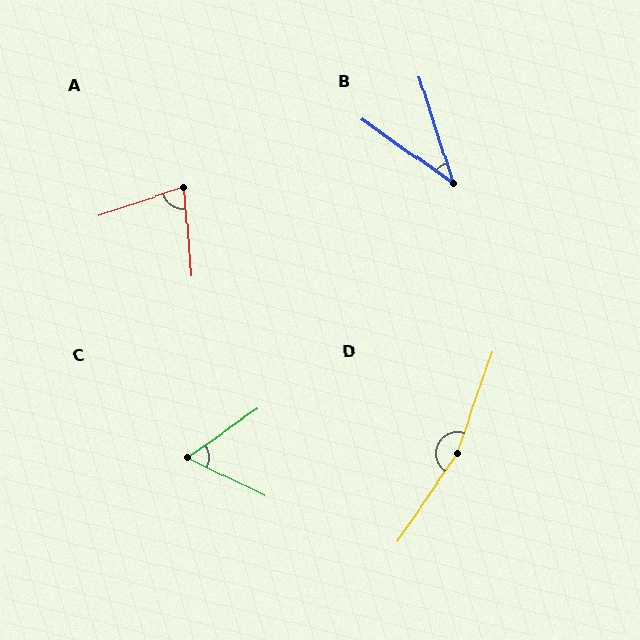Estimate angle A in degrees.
Approximately 76 degrees.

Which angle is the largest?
D, at approximately 165 degrees.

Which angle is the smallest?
B, at approximately 37 degrees.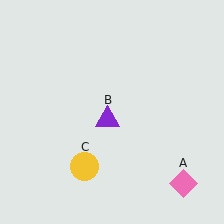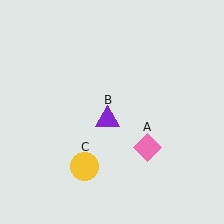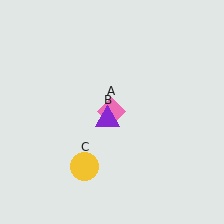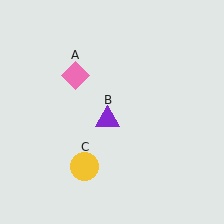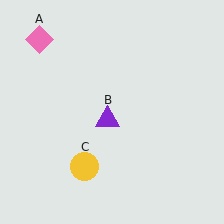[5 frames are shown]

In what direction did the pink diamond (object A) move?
The pink diamond (object A) moved up and to the left.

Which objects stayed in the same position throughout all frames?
Purple triangle (object B) and yellow circle (object C) remained stationary.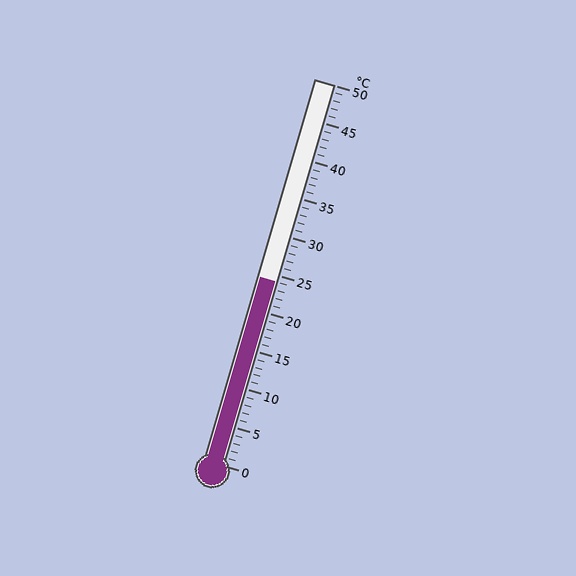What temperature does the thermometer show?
The thermometer shows approximately 24°C.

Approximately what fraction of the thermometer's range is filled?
The thermometer is filled to approximately 50% of its range.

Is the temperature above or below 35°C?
The temperature is below 35°C.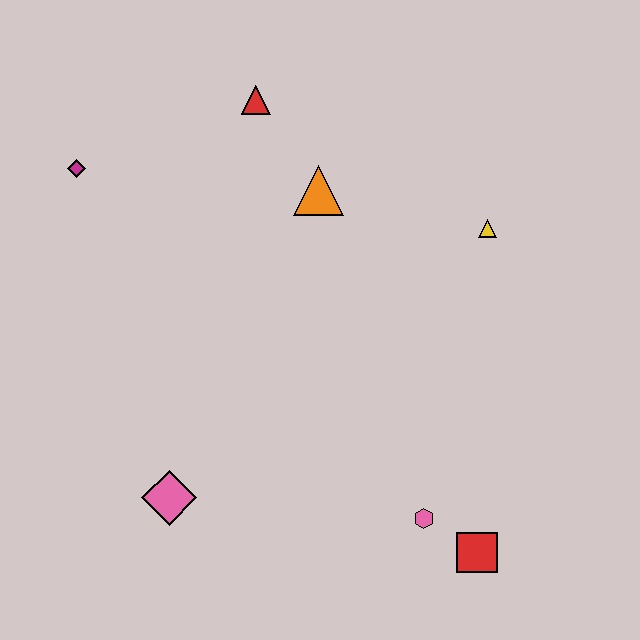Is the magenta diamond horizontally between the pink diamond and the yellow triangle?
No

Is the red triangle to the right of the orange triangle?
No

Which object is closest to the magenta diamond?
The red triangle is closest to the magenta diamond.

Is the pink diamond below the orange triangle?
Yes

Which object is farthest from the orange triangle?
The red square is farthest from the orange triangle.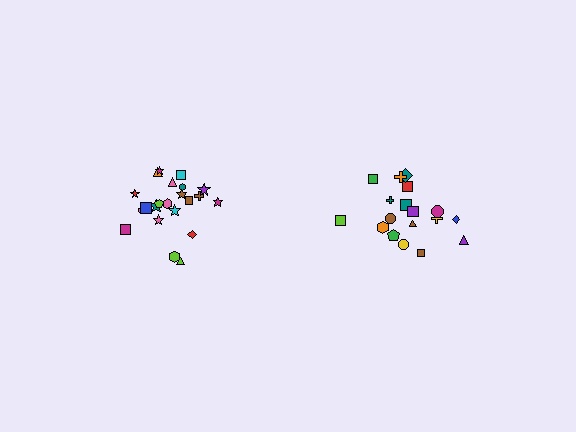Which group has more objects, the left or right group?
The left group.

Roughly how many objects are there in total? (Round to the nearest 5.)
Roughly 40 objects in total.